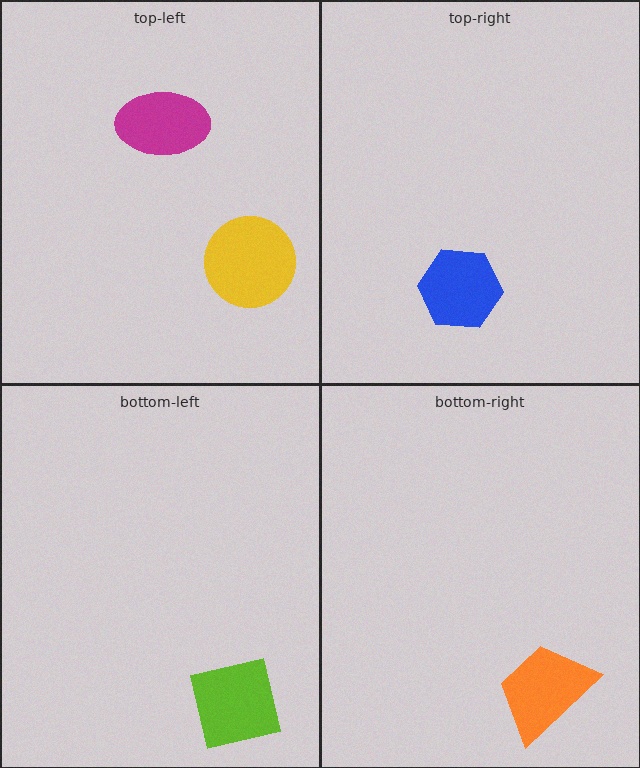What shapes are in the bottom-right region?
The orange trapezoid.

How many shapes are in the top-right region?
1.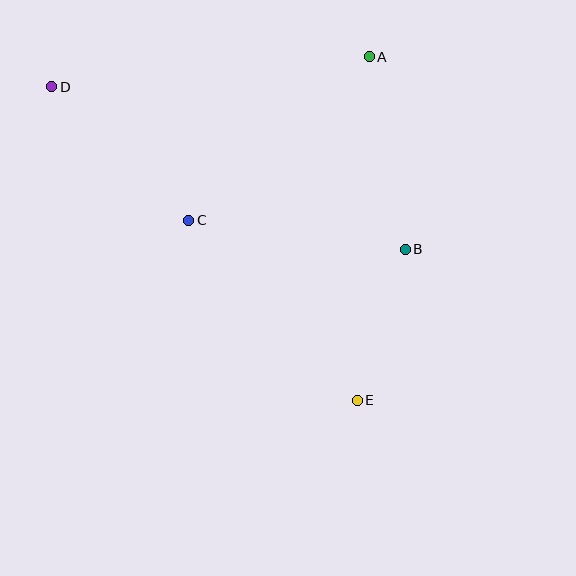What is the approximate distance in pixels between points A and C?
The distance between A and C is approximately 243 pixels.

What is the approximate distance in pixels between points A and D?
The distance between A and D is approximately 319 pixels.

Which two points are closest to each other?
Points B and E are closest to each other.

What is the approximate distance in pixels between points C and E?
The distance between C and E is approximately 247 pixels.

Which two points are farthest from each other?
Points D and E are farthest from each other.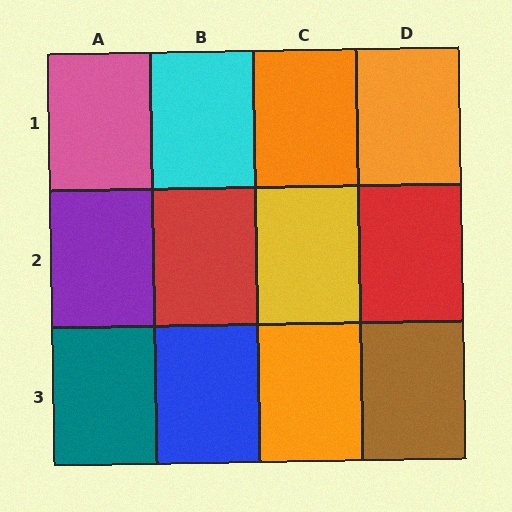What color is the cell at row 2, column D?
Red.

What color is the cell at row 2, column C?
Yellow.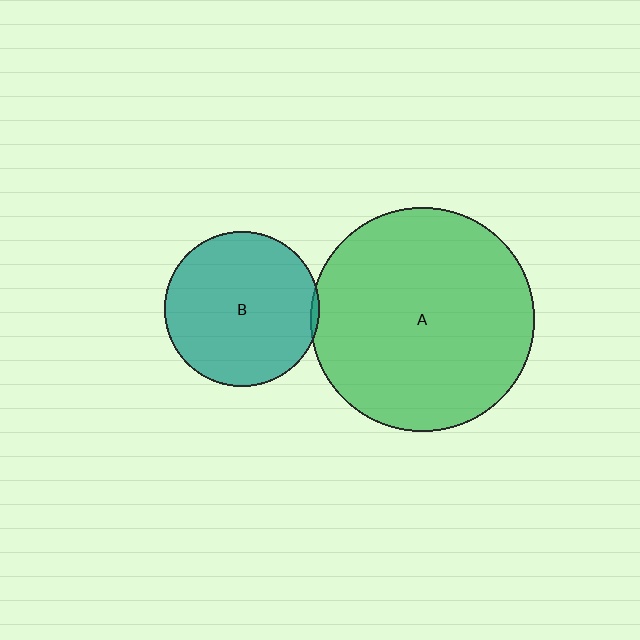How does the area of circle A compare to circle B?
Approximately 2.1 times.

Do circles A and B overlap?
Yes.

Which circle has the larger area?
Circle A (green).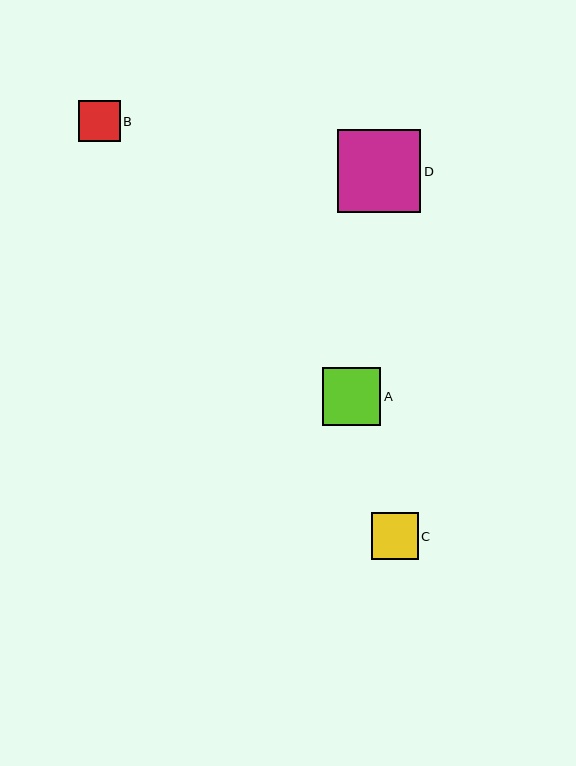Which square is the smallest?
Square B is the smallest with a size of approximately 41 pixels.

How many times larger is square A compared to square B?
Square A is approximately 1.4 times the size of square B.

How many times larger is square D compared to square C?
Square D is approximately 1.8 times the size of square C.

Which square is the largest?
Square D is the largest with a size of approximately 83 pixels.